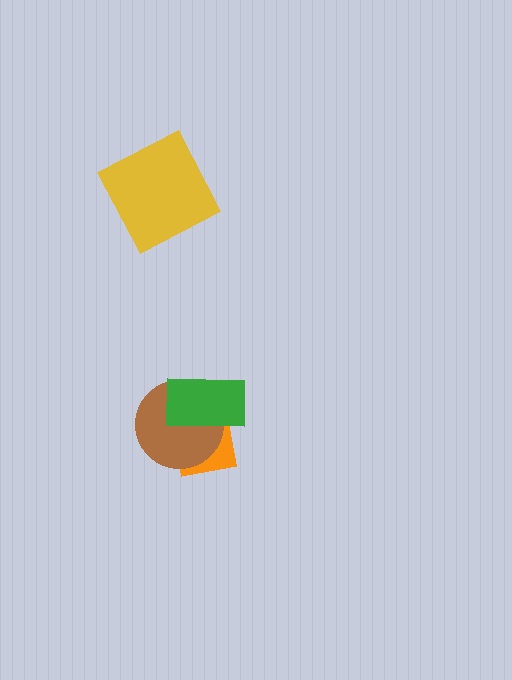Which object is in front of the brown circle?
The green rectangle is in front of the brown circle.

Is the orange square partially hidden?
Yes, it is partially covered by another shape.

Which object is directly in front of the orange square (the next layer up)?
The brown circle is directly in front of the orange square.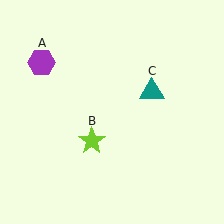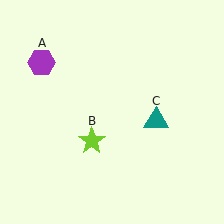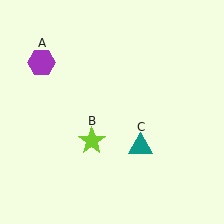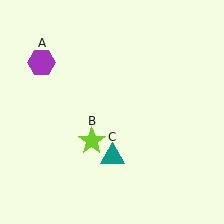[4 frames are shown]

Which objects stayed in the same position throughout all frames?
Purple hexagon (object A) and lime star (object B) remained stationary.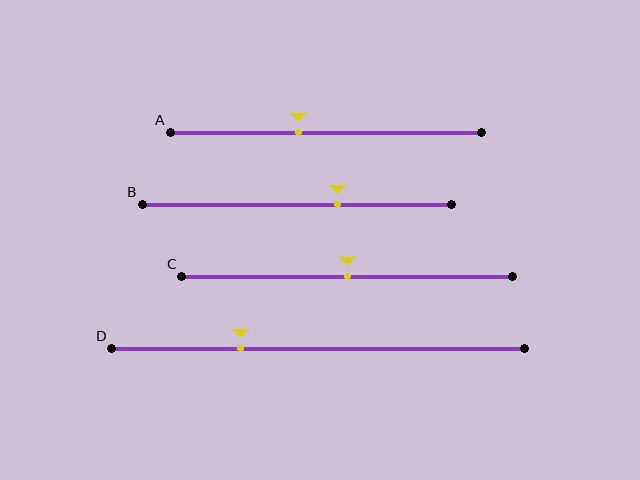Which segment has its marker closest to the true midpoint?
Segment C has its marker closest to the true midpoint.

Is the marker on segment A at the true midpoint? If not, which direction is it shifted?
No, the marker on segment A is shifted to the left by about 9% of the segment length.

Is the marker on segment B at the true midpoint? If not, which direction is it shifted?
No, the marker on segment B is shifted to the right by about 13% of the segment length.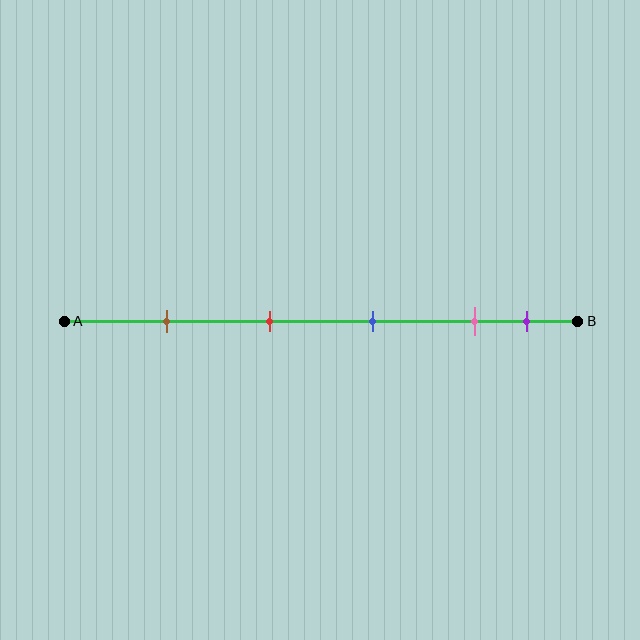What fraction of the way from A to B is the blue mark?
The blue mark is approximately 60% (0.6) of the way from A to B.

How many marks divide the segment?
There are 5 marks dividing the segment.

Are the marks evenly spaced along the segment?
No, the marks are not evenly spaced.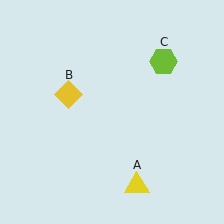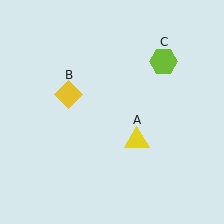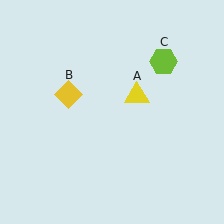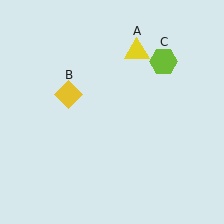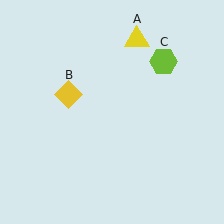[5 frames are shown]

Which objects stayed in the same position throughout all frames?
Yellow diamond (object B) and lime hexagon (object C) remained stationary.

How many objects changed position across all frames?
1 object changed position: yellow triangle (object A).